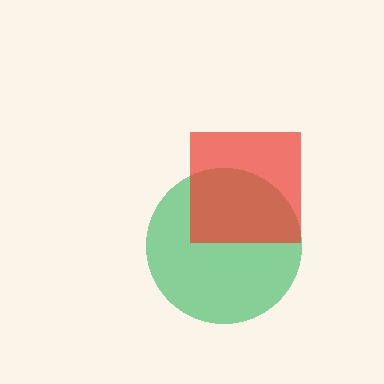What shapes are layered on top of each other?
The layered shapes are: a green circle, a red square.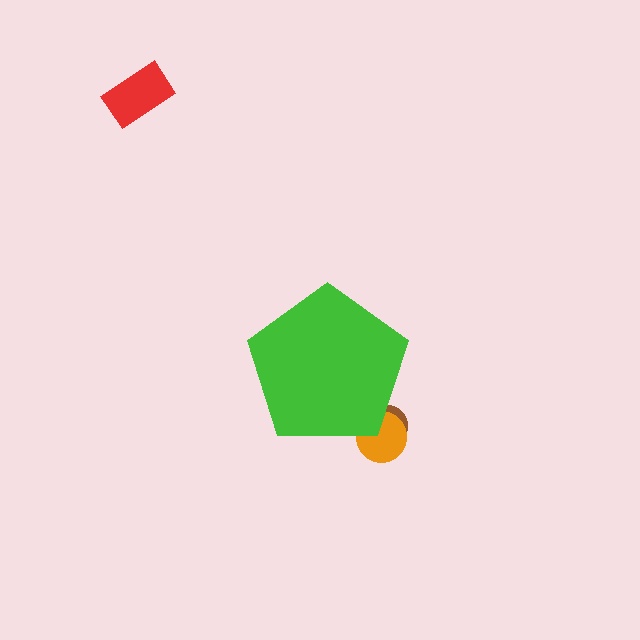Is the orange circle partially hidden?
Yes, the orange circle is partially hidden behind the green pentagon.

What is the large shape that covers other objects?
A green pentagon.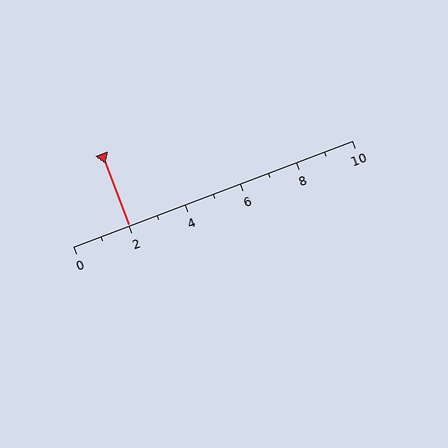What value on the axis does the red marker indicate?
The marker indicates approximately 2.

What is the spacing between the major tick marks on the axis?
The major ticks are spaced 2 apart.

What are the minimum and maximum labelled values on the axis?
The axis runs from 0 to 10.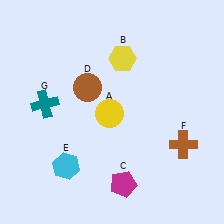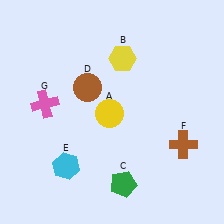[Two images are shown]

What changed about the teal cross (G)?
In Image 1, G is teal. In Image 2, it changed to pink.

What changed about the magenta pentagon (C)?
In Image 1, C is magenta. In Image 2, it changed to green.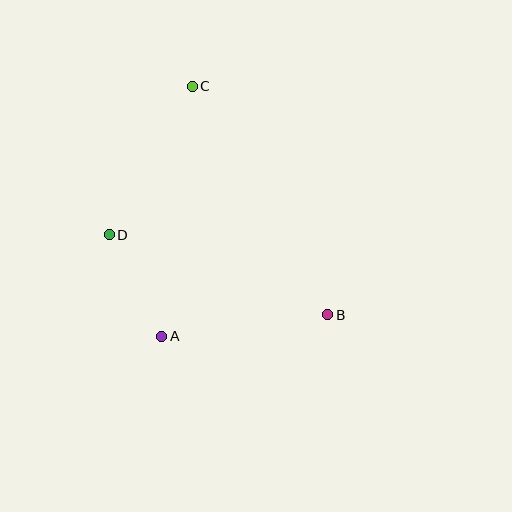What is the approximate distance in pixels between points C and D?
The distance between C and D is approximately 171 pixels.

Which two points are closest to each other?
Points A and D are closest to each other.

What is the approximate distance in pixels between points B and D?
The distance between B and D is approximately 233 pixels.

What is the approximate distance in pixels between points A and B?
The distance between A and B is approximately 167 pixels.